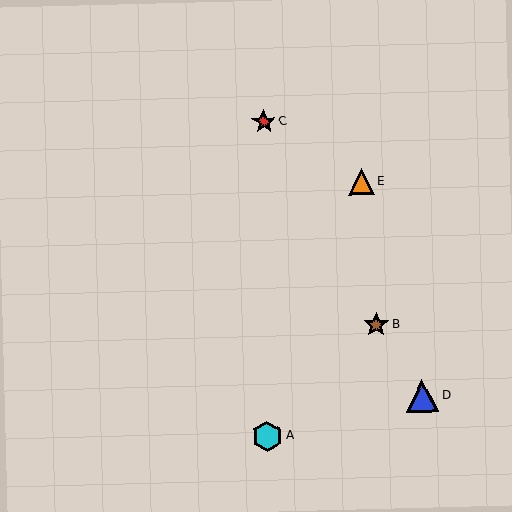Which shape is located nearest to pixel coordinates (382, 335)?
The brown star (labeled B) at (376, 325) is nearest to that location.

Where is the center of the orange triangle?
The center of the orange triangle is at (361, 182).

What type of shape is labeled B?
Shape B is a brown star.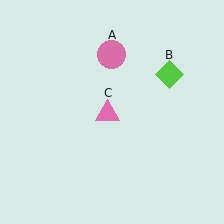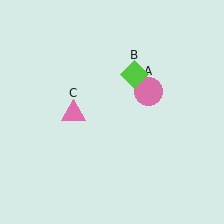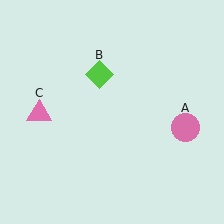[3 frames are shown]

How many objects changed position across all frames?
3 objects changed position: pink circle (object A), lime diamond (object B), pink triangle (object C).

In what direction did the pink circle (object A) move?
The pink circle (object A) moved down and to the right.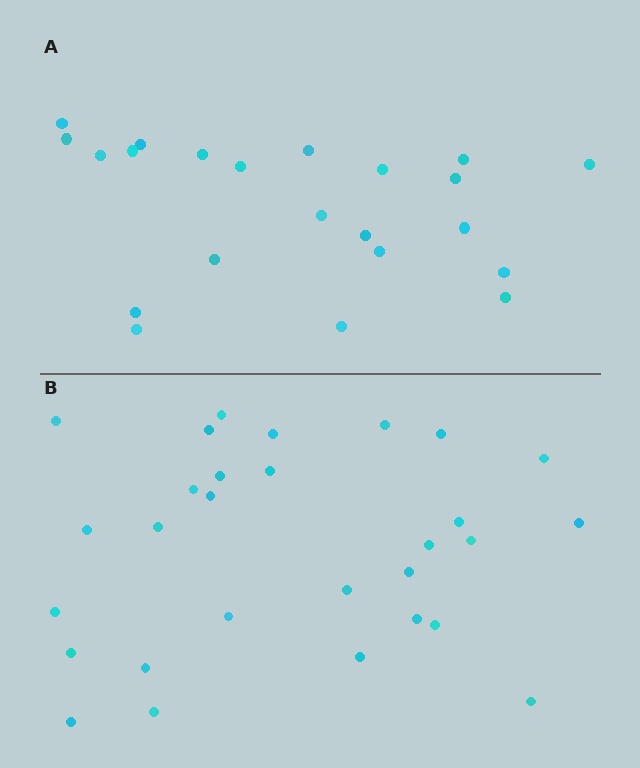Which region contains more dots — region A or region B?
Region B (the bottom region) has more dots.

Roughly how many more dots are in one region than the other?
Region B has roughly 8 or so more dots than region A.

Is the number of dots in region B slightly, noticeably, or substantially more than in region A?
Region B has noticeably more, but not dramatically so. The ratio is roughly 1.3 to 1.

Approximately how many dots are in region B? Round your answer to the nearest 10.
About 30 dots. (The exact count is 29, which rounds to 30.)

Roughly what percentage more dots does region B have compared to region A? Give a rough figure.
About 30% more.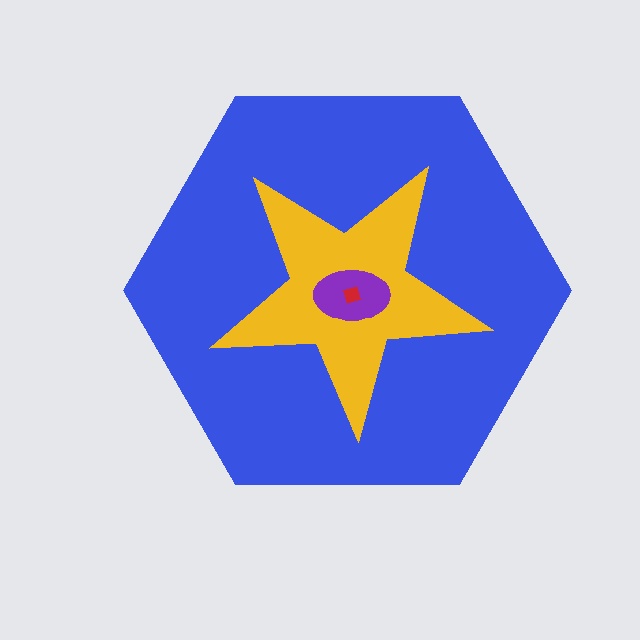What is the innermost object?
The red diamond.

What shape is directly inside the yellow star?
The purple ellipse.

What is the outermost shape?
The blue hexagon.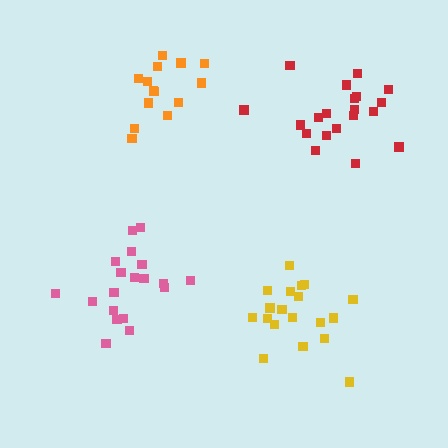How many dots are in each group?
Group 1: 14 dots, Group 2: 19 dots, Group 3: 19 dots, Group 4: 20 dots (72 total).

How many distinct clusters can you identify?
There are 4 distinct clusters.